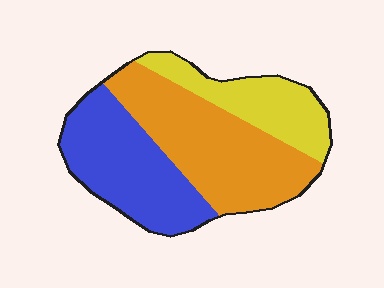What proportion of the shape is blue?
Blue covers 35% of the shape.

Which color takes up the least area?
Yellow, at roughly 20%.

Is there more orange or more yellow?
Orange.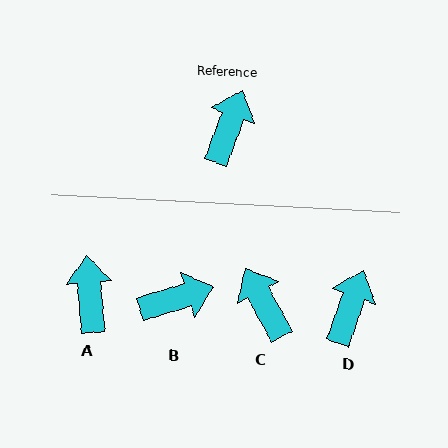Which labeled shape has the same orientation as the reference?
D.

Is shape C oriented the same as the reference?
No, it is off by about 49 degrees.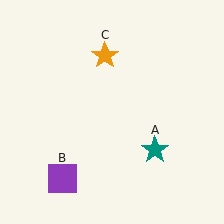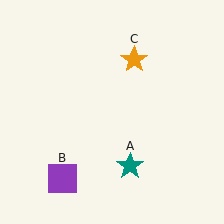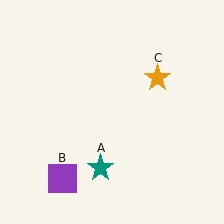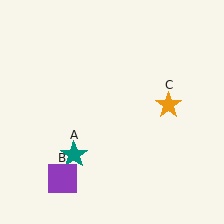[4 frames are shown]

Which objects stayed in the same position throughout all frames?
Purple square (object B) remained stationary.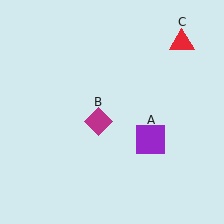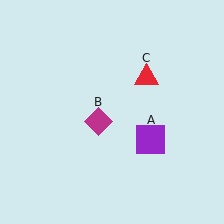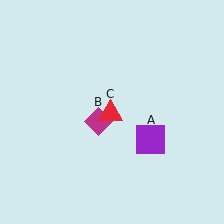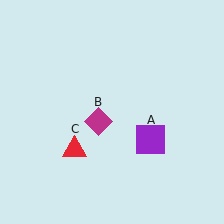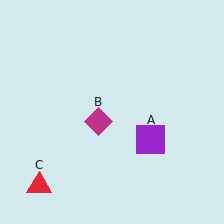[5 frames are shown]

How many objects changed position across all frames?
1 object changed position: red triangle (object C).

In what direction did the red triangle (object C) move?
The red triangle (object C) moved down and to the left.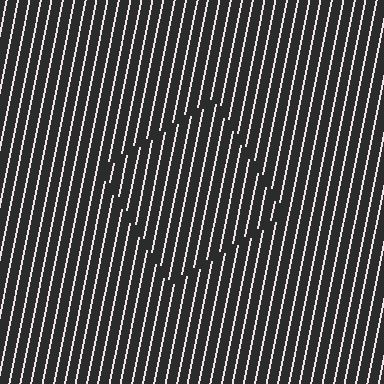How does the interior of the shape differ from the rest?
The interior of the shape contains the same grating, shifted by half a period — the contour is defined by the phase discontinuity where line-ends from the inner and outer gratings abut.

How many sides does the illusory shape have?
4 sides — the line-ends trace a square.